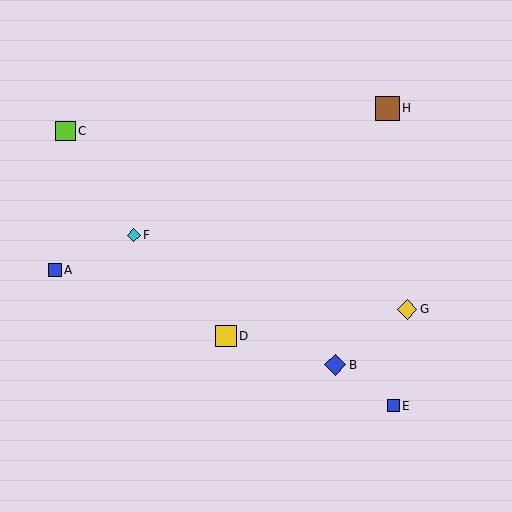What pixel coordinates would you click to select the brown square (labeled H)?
Click at (387, 108) to select the brown square H.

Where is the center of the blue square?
The center of the blue square is at (55, 270).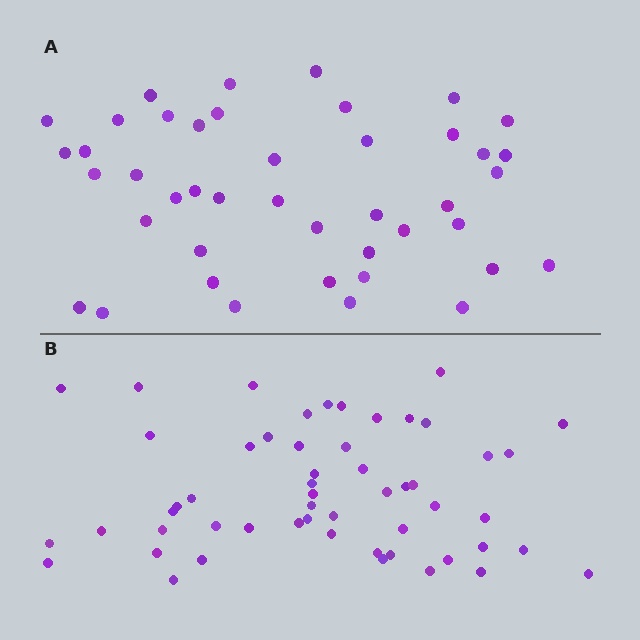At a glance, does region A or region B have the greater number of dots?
Region B (the bottom region) has more dots.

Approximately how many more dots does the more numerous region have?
Region B has roughly 12 or so more dots than region A.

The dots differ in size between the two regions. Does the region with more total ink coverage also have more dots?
No. Region A has more total ink coverage because its dots are larger, but region B actually contains more individual dots. Total area can be misleading — the number of items is what matters here.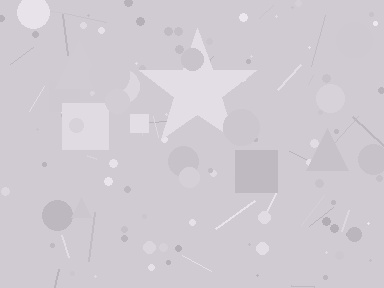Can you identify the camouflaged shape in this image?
The camouflaged shape is a star.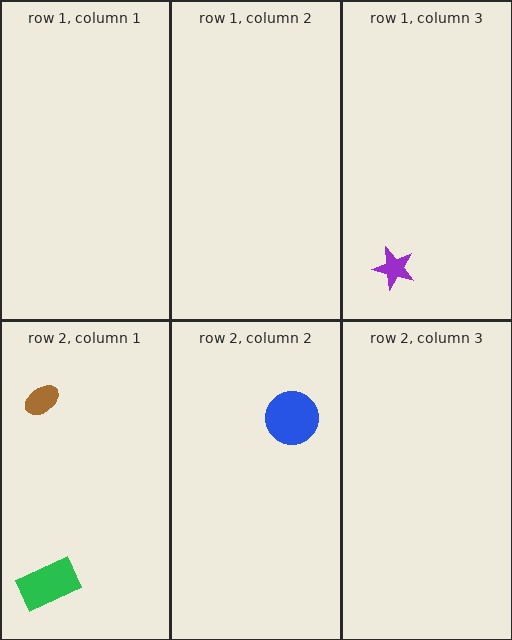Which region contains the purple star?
The row 1, column 3 region.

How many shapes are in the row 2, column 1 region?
2.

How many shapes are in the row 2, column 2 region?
1.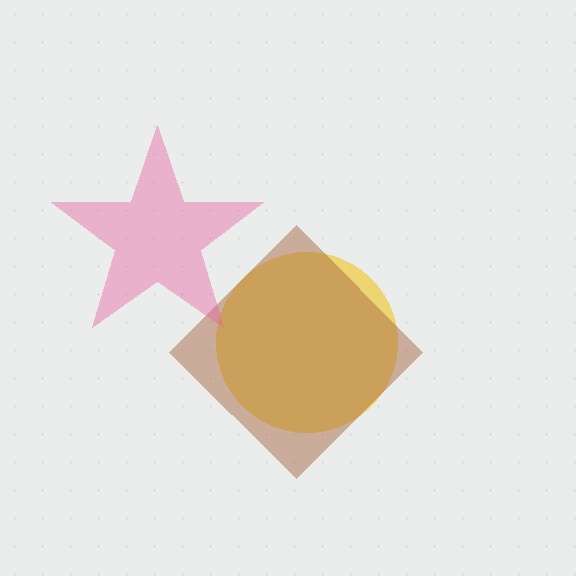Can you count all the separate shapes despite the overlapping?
Yes, there are 3 separate shapes.